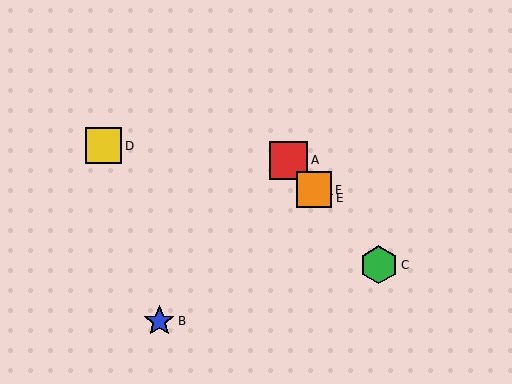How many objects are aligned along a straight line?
4 objects (A, C, E, F) are aligned along a straight line.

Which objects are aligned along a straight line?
Objects A, C, E, F are aligned along a straight line.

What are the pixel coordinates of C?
Object C is at (379, 265).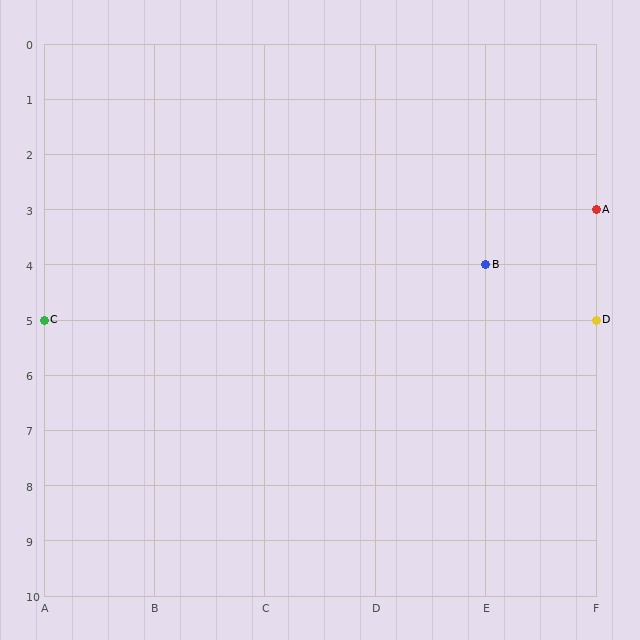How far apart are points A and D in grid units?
Points A and D are 2 rows apart.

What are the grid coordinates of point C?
Point C is at grid coordinates (A, 5).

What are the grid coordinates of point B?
Point B is at grid coordinates (E, 4).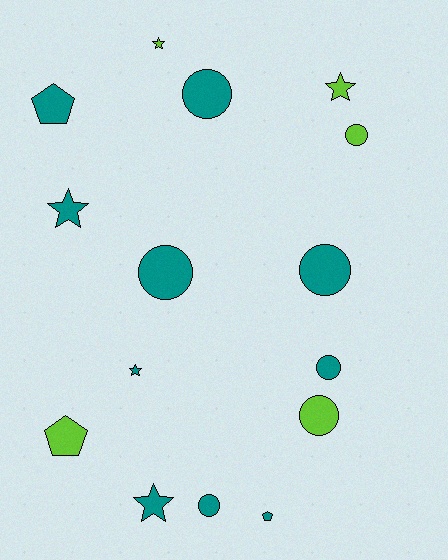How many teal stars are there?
There are 3 teal stars.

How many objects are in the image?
There are 15 objects.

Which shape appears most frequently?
Circle, with 7 objects.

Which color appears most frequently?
Teal, with 10 objects.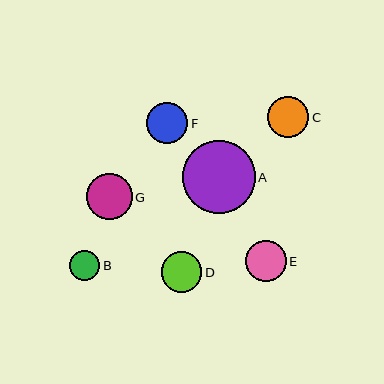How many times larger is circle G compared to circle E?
Circle G is approximately 1.1 times the size of circle E.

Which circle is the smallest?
Circle B is the smallest with a size of approximately 30 pixels.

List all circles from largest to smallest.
From largest to smallest: A, G, C, F, E, D, B.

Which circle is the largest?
Circle A is the largest with a size of approximately 73 pixels.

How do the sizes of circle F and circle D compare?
Circle F and circle D are approximately the same size.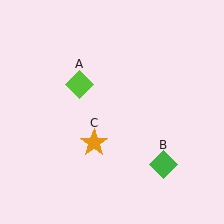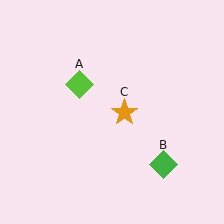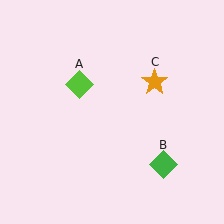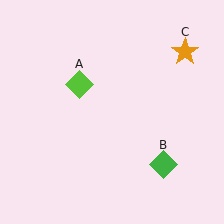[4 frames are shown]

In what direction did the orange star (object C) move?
The orange star (object C) moved up and to the right.